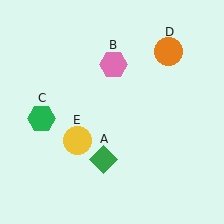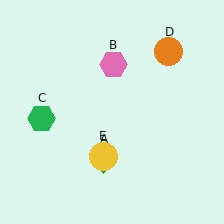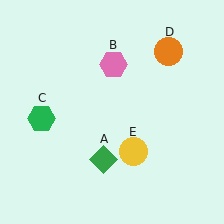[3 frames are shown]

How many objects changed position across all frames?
1 object changed position: yellow circle (object E).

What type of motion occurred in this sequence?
The yellow circle (object E) rotated counterclockwise around the center of the scene.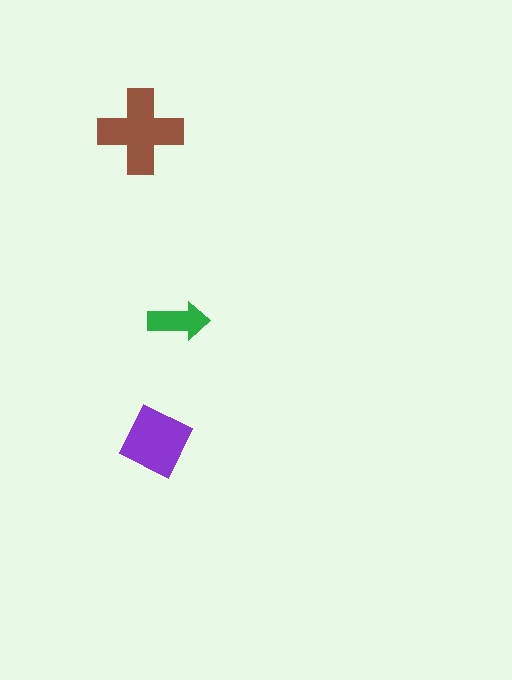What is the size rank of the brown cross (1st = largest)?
1st.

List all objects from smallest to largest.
The green arrow, the purple square, the brown cross.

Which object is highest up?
The brown cross is topmost.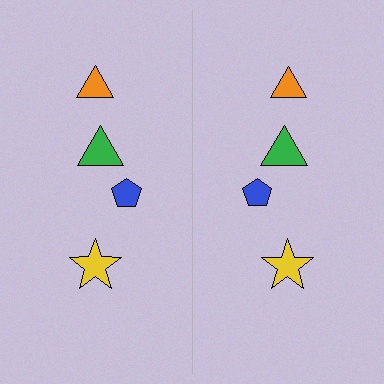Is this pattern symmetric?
Yes, this pattern has bilateral (reflection) symmetry.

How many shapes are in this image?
There are 8 shapes in this image.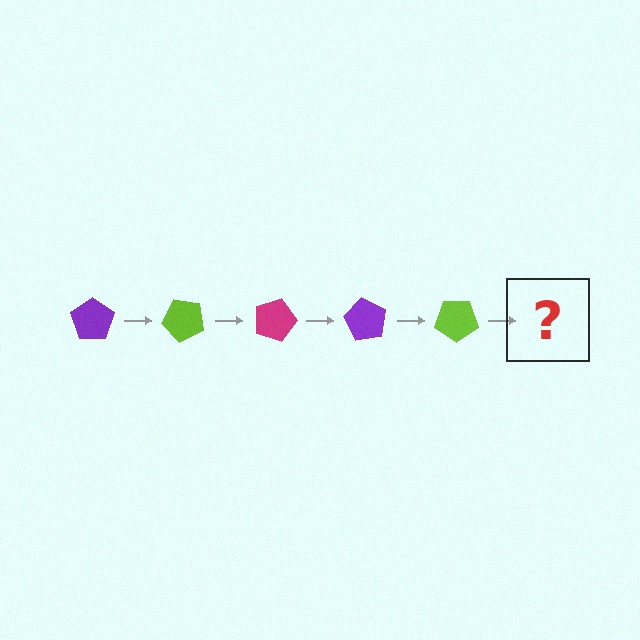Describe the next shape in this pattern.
It should be a magenta pentagon, rotated 225 degrees from the start.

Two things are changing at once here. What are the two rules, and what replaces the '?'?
The two rules are that it rotates 45 degrees each step and the color cycles through purple, lime, and magenta. The '?' should be a magenta pentagon, rotated 225 degrees from the start.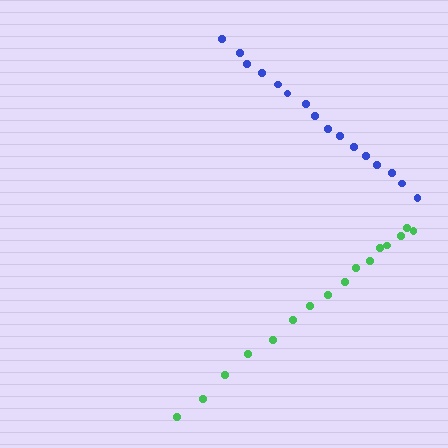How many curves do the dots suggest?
There are 2 distinct paths.